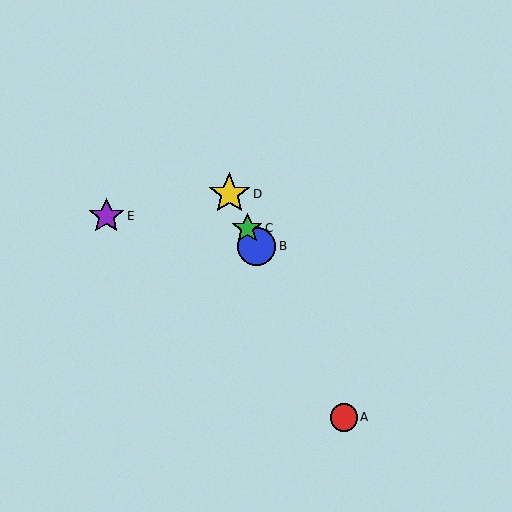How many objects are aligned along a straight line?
4 objects (A, B, C, D) are aligned along a straight line.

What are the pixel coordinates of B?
Object B is at (256, 246).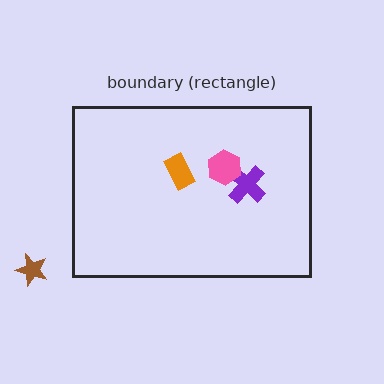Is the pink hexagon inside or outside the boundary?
Inside.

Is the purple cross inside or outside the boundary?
Inside.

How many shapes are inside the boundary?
3 inside, 1 outside.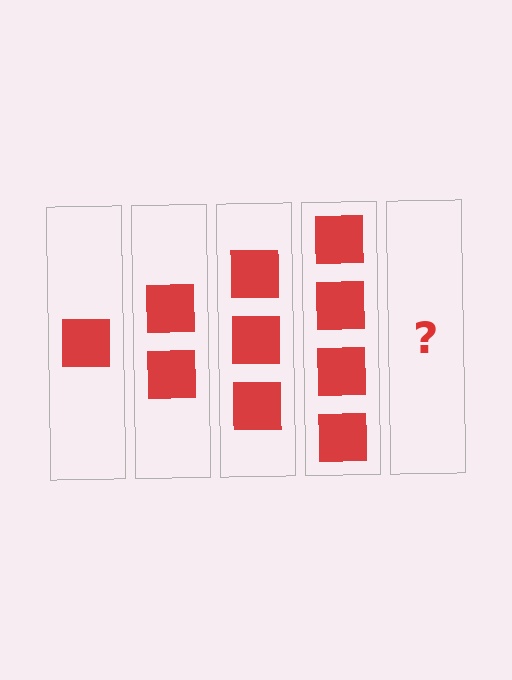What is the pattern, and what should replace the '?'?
The pattern is that each step adds one more square. The '?' should be 5 squares.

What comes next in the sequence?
The next element should be 5 squares.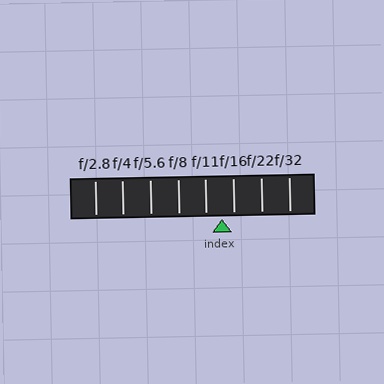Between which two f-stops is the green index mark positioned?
The index mark is between f/11 and f/16.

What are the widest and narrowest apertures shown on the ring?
The widest aperture shown is f/2.8 and the narrowest is f/32.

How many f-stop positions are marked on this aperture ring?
There are 8 f-stop positions marked.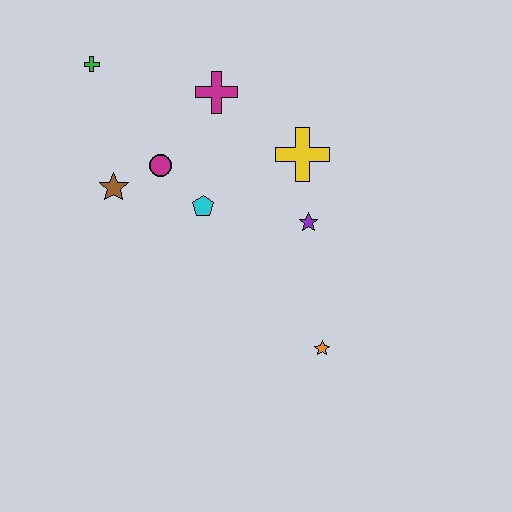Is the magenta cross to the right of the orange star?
No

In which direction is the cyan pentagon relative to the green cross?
The cyan pentagon is below the green cross.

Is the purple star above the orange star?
Yes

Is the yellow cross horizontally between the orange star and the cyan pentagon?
Yes